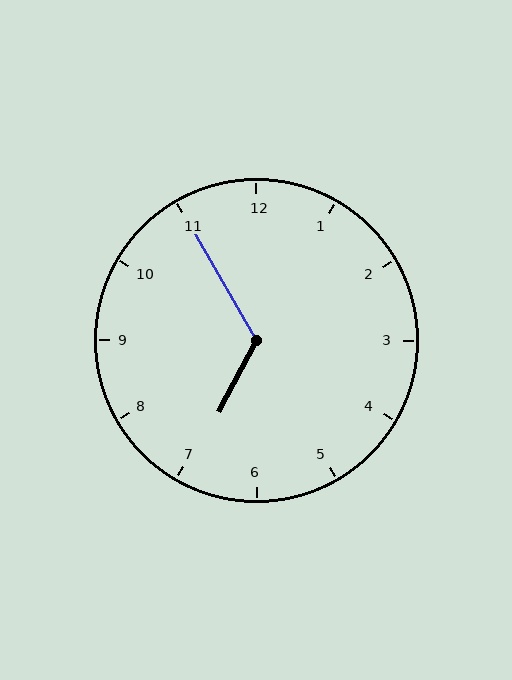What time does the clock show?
6:55.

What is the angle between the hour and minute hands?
Approximately 122 degrees.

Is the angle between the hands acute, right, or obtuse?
It is obtuse.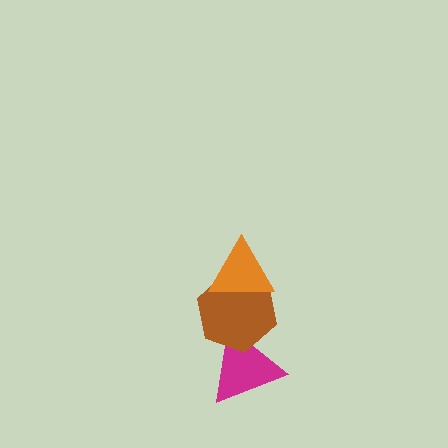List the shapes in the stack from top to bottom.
From top to bottom: the orange triangle, the brown hexagon, the magenta triangle.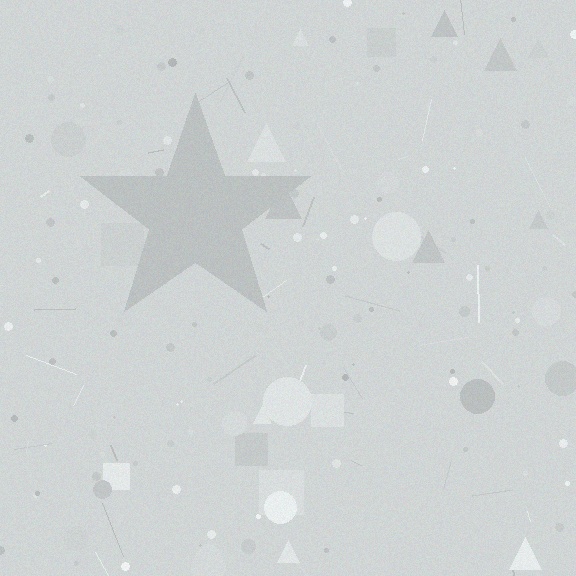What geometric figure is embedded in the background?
A star is embedded in the background.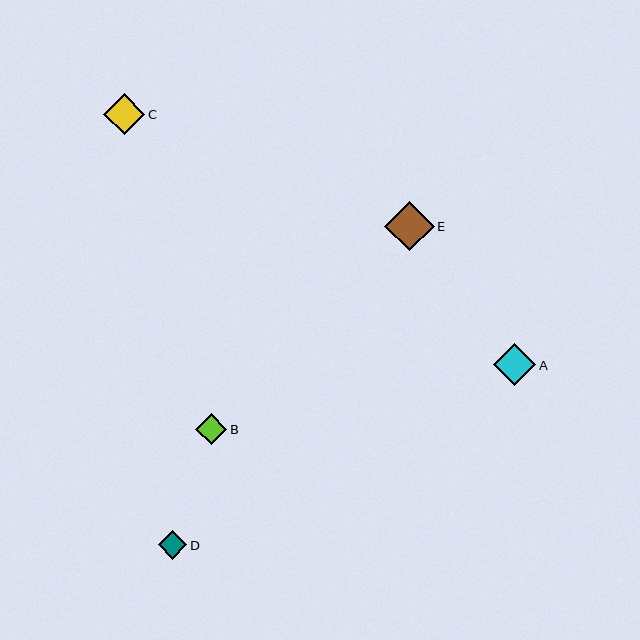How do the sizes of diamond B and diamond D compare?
Diamond B and diamond D are approximately the same size.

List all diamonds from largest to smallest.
From largest to smallest: E, A, C, B, D.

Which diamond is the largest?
Diamond E is the largest with a size of approximately 49 pixels.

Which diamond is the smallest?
Diamond D is the smallest with a size of approximately 29 pixels.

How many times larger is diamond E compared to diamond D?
Diamond E is approximately 1.7 times the size of diamond D.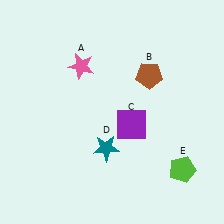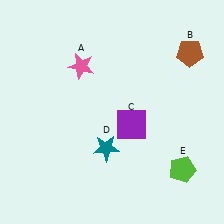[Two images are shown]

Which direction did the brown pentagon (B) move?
The brown pentagon (B) moved right.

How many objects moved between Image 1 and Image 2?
1 object moved between the two images.